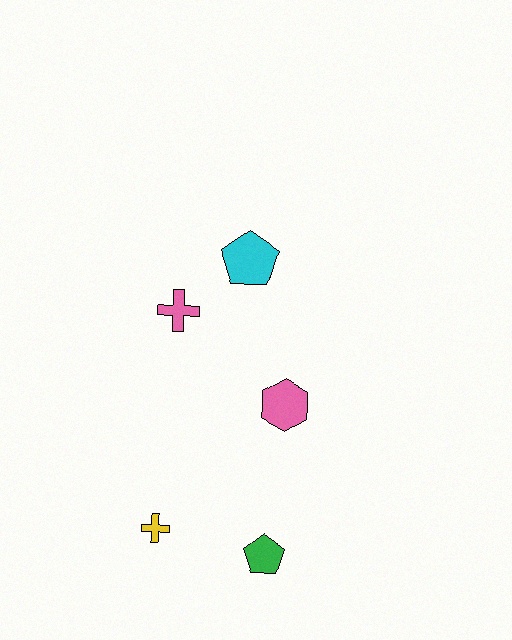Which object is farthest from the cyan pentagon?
The green pentagon is farthest from the cyan pentagon.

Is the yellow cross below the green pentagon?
No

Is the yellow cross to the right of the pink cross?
No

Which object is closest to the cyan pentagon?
The pink cross is closest to the cyan pentagon.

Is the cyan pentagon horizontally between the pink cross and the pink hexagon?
Yes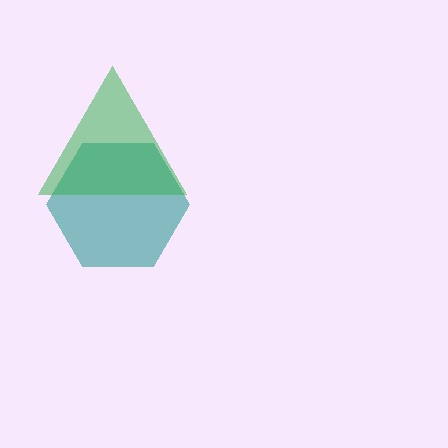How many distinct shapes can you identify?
There are 2 distinct shapes: a teal hexagon, a green triangle.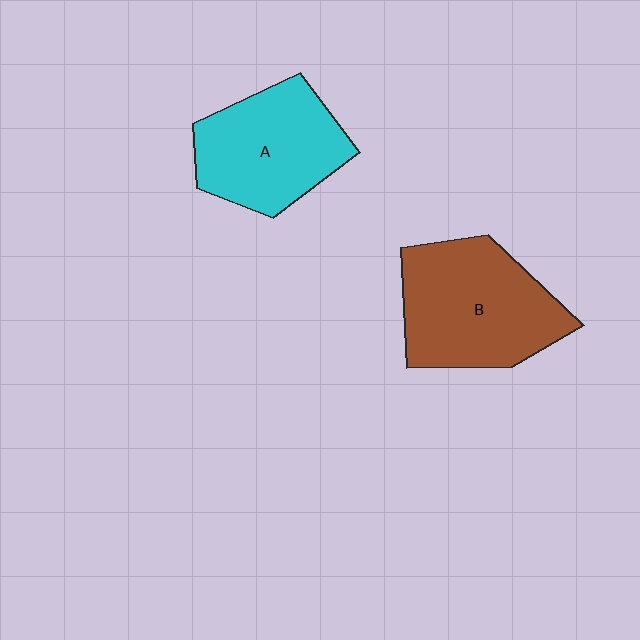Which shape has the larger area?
Shape B (brown).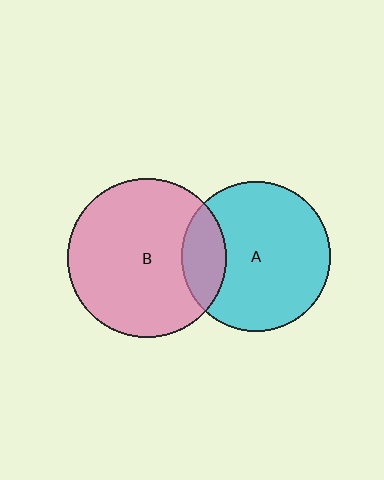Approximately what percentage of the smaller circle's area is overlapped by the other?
Approximately 20%.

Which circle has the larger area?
Circle B (pink).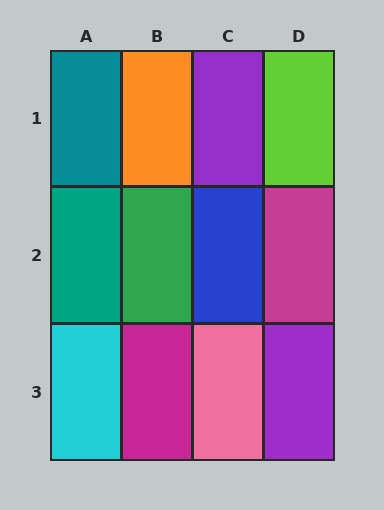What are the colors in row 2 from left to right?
Teal, green, blue, magenta.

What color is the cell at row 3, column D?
Purple.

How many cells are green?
1 cell is green.